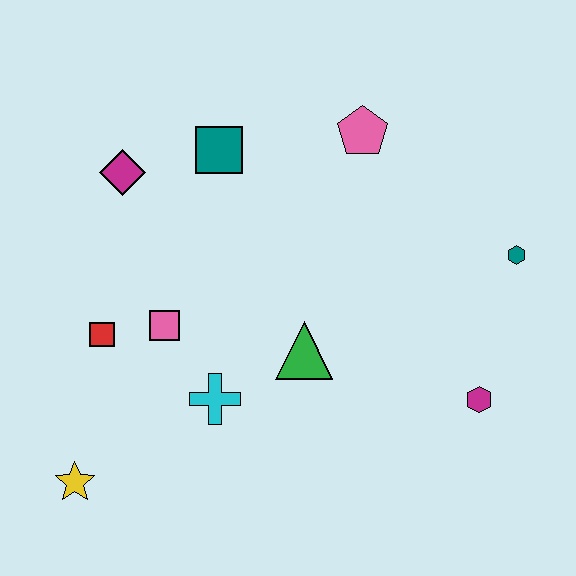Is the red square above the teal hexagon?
No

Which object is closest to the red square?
The pink square is closest to the red square.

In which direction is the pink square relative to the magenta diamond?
The pink square is below the magenta diamond.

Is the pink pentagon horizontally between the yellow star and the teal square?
No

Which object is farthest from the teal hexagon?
The yellow star is farthest from the teal hexagon.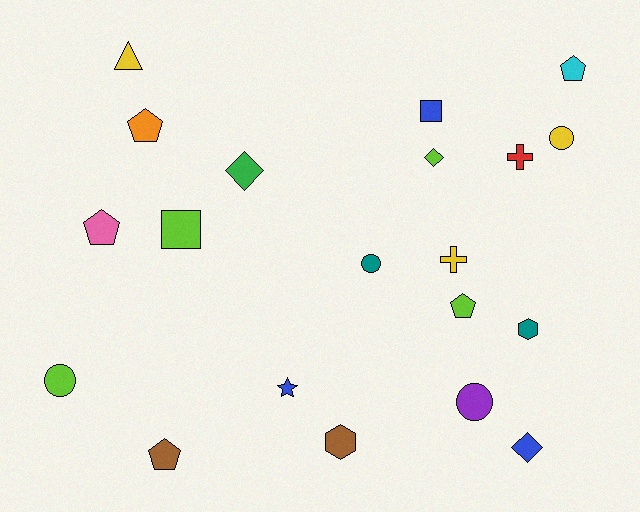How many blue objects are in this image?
There are 3 blue objects.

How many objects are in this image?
There are 20 objects.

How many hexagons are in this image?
There are 2 hexagons.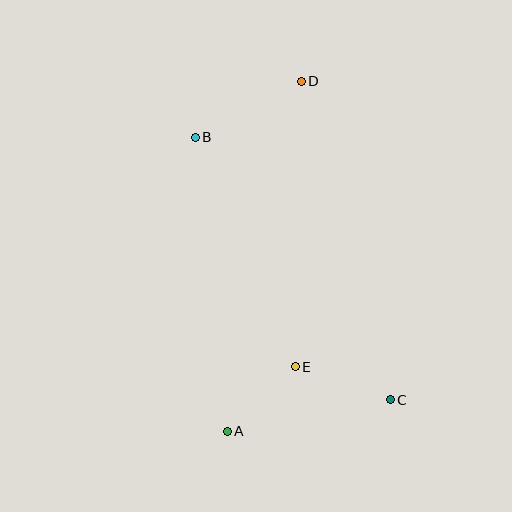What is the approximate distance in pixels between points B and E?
The distance between B and E is approximately 250 pixels.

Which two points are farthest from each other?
Points A and D are farthest from each other.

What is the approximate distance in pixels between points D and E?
The distance between D and E is approximately 285 pixels.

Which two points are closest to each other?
Points A and E are closest to each other.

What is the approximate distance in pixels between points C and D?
The distance between C and D is approximately 331 pixels.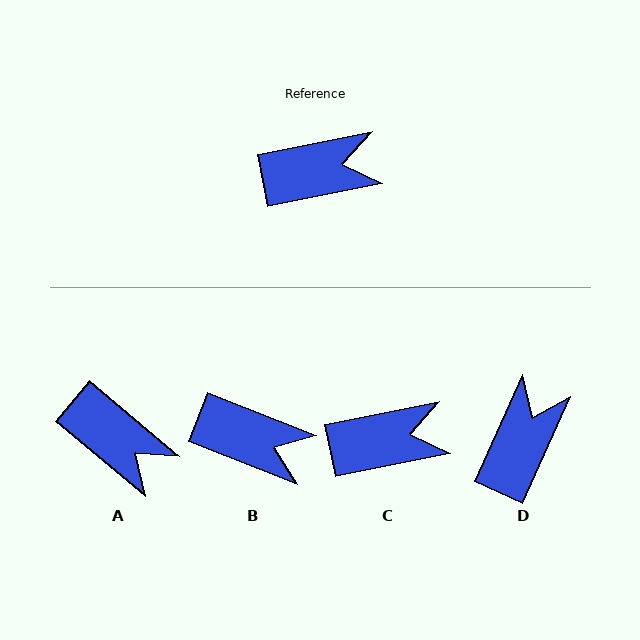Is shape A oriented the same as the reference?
No, it is off by about 51 degrees.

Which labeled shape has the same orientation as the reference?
C.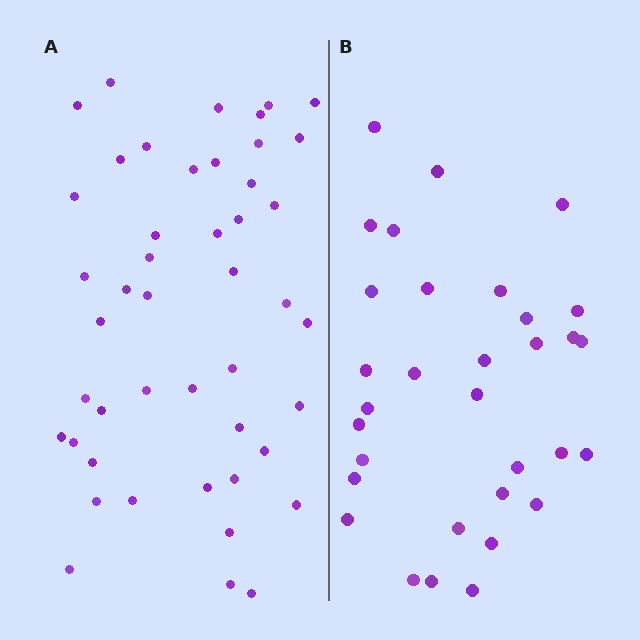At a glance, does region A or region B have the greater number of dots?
Region A (the left region) has more dots.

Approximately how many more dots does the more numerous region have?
Region A has approximately 15 more dots than region B.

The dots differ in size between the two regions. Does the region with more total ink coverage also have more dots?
No. Region B has more total ink coverage because its dots are larger, but region A actually contains more individual dots. Total area can be misleading — the number of items is what matters here.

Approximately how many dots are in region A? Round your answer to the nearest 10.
About 50 dots. (The exact count is 46, which rounds to 50.)